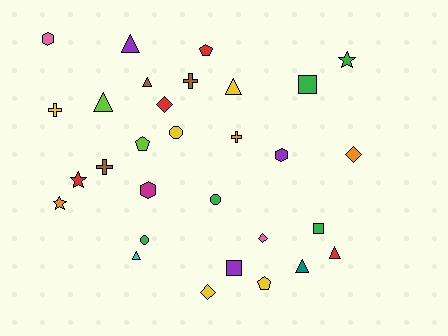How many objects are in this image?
There are 30 objects.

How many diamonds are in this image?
There are 4 diamonds.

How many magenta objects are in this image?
There is 1 magenta object.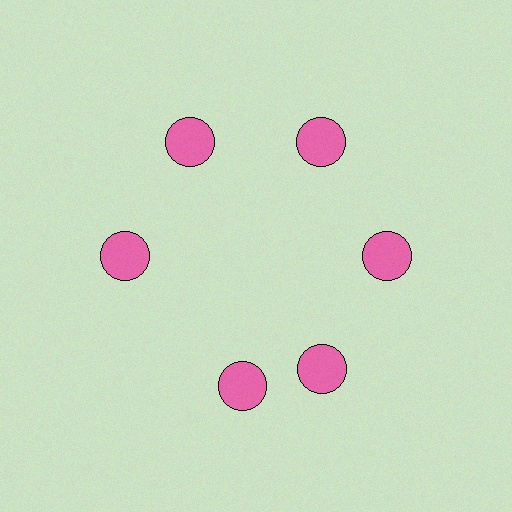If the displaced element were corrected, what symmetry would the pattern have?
It would have 6-fold rotational symmetry — the pattern would map onto itself every 60 degrees.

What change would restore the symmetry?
The symmetry would be restored by rotating it back into even spacing with its neighbors so that all 6 circles sit at equal angles and equal distance from the center.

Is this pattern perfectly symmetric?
No. The 6 pink circles are arranged in a ring, but one element near the 7 o'clock position is rotated out of alignment along the ring, breaking the 6-fold rotational symmetry.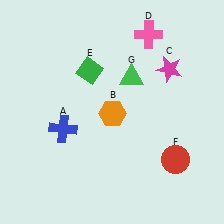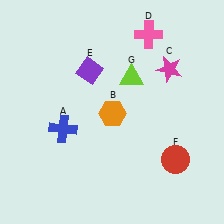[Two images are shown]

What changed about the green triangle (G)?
In Image 1, G is green. In Image 2, it changed to lime.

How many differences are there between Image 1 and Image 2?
There are 2 differences between the two images.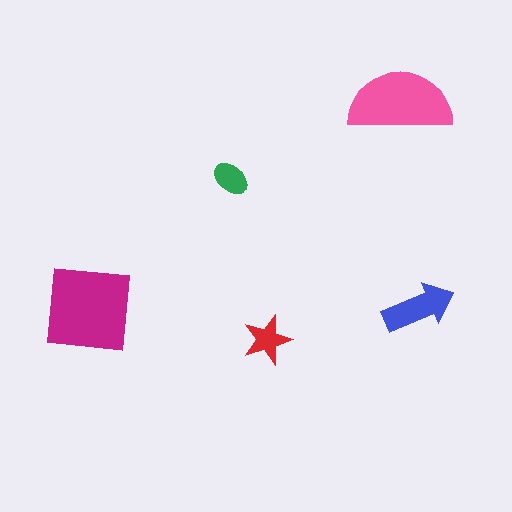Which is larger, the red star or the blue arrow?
The blue arrow.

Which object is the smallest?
The green ellipse.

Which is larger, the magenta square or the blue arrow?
The magenta square.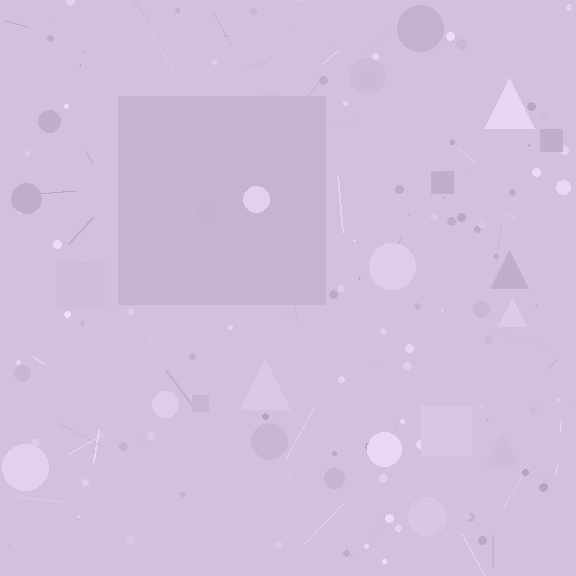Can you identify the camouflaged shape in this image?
The camouflaged shape is a square.